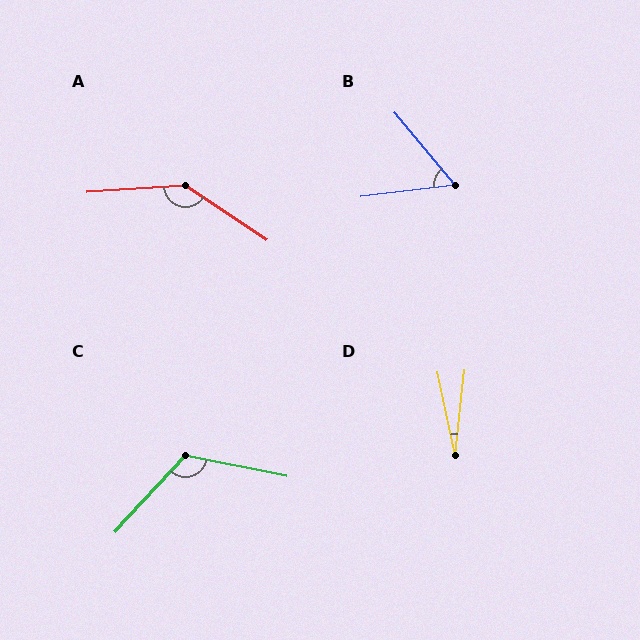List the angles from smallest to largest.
D (18°), B (57°), C (121°), A (143°).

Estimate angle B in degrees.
Approximately 57 degrees.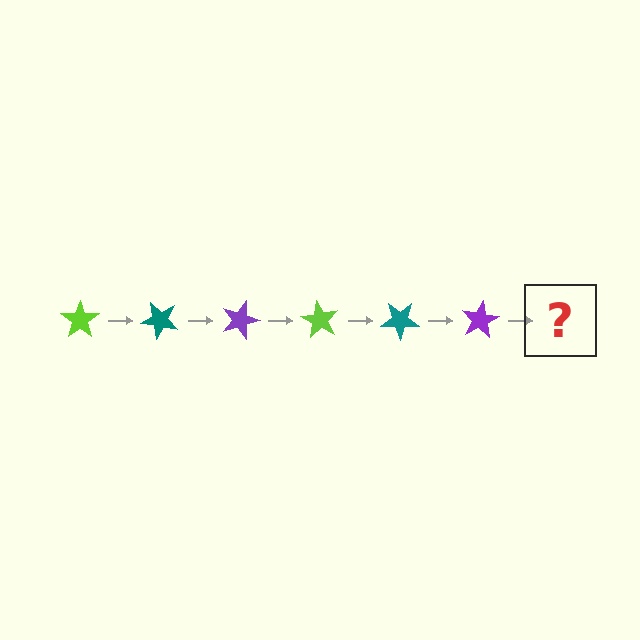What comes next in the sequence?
The next element should be a lime star, rotated 270 degrees from the start.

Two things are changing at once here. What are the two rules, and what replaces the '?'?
The two rules are that it rotates 45 degrees each step and the color cycles through lime, teal, and purple. The '?' should be a lime star, rotated 270 degrees from the start.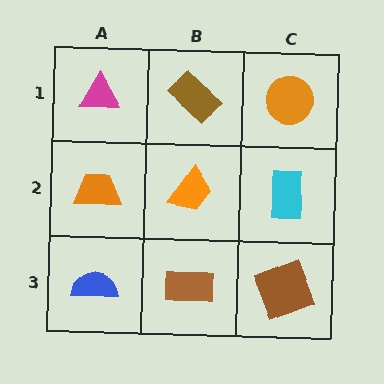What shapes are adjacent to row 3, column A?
An orange trapezoid (row 2, column A), a brown rectangle (row 3, column B).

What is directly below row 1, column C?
A cyan rectangle.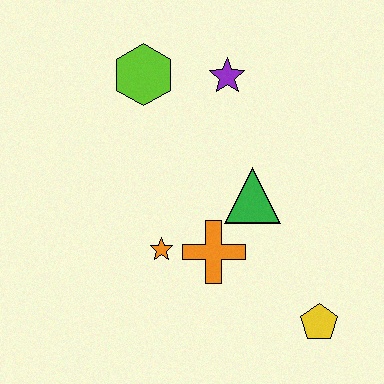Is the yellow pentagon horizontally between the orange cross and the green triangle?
No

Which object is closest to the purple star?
The lime hexagon is closest to the purple star.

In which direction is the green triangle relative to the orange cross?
The green triangle is above the orange cross.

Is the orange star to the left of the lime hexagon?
No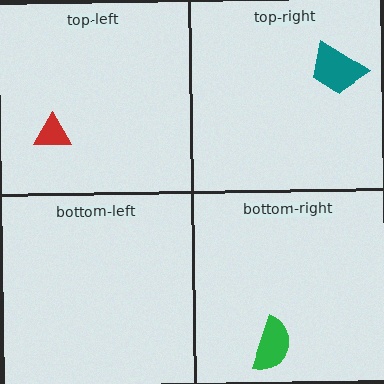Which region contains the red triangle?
The top-left region.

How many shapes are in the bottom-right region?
1.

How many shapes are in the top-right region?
1.